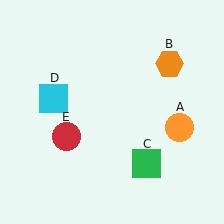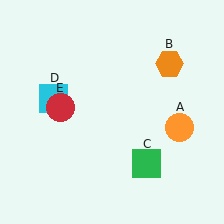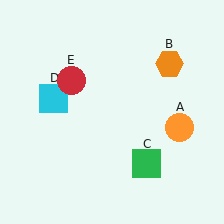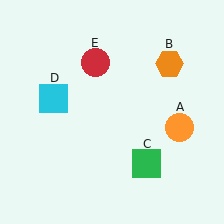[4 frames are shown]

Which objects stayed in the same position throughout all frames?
Orange circle (object A) and orange hexagon (object B) and green square (object C) and cyan square (object D) remained stationary.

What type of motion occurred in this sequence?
The red circle (object E) rotated clockwise around the center of the scene.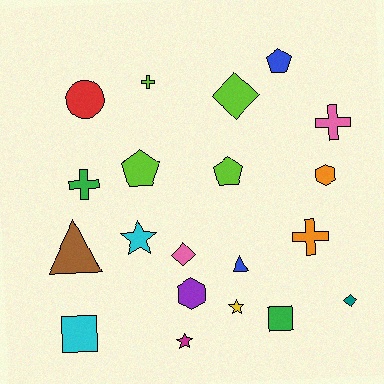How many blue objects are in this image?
There are 2 blue objects.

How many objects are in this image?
There are 20 objects.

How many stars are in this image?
There are 3 stars.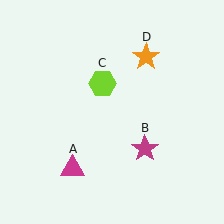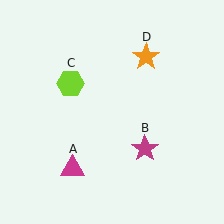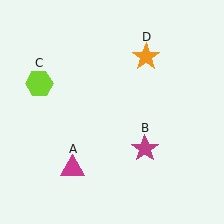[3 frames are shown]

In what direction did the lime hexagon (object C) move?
The lime hexagon (object C) moved left.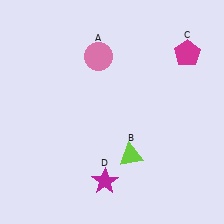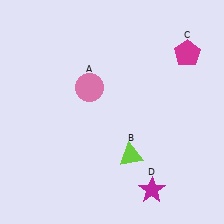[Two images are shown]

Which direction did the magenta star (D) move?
The magenta star (D) moved right.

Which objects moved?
The objects that moved are: the pink circle (A), the magenta star (D).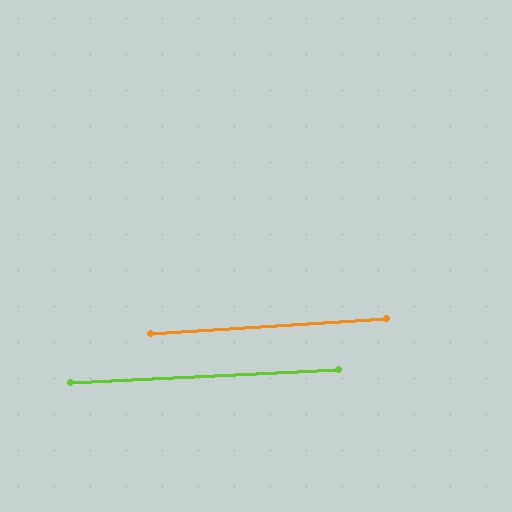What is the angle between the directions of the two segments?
Approximately 1 degree.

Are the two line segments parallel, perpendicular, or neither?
Parallel — their directions differ by only 0.9°.